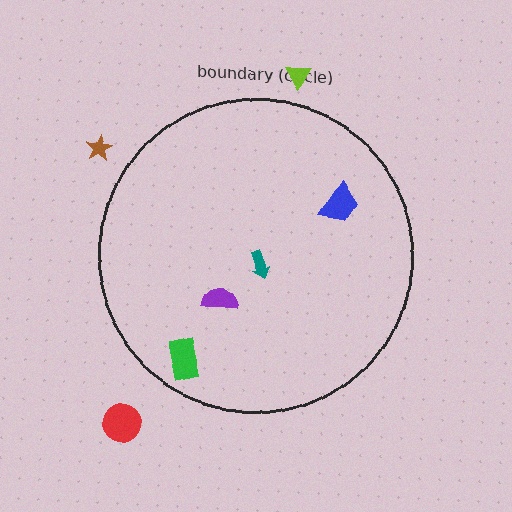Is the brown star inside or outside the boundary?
Outside.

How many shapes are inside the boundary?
4 inside, 3 outside.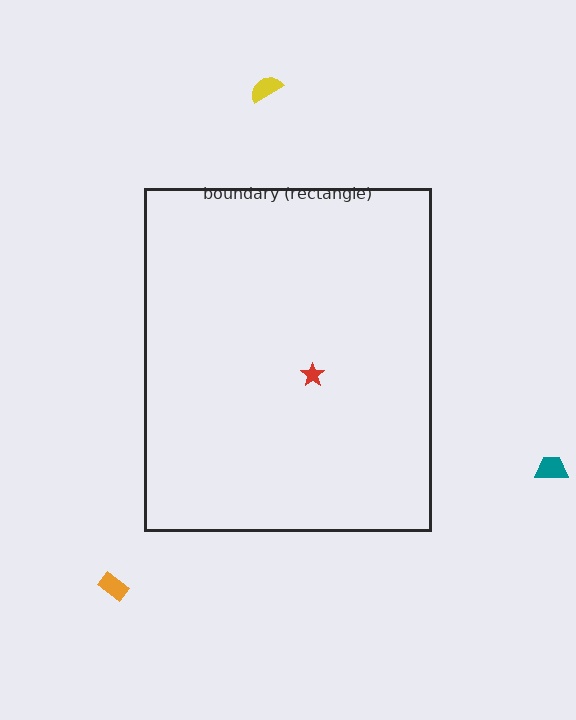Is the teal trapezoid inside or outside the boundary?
Outside.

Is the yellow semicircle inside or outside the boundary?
Outside.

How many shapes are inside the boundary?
1 inside, 3 outside.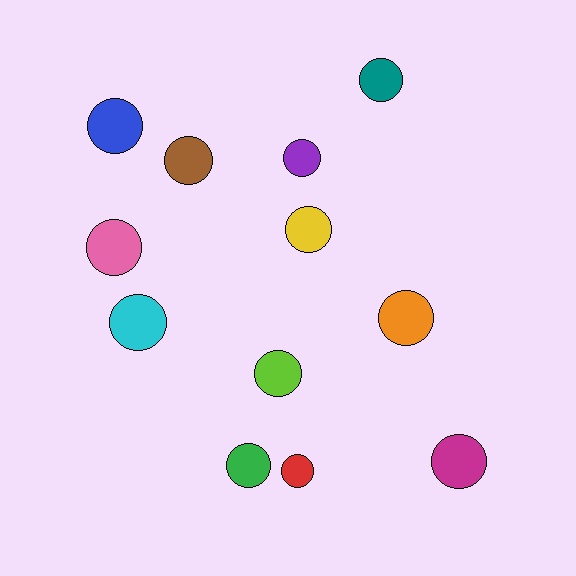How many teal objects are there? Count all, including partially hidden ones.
There is 1 teal object.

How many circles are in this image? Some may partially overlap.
There are 12 circles.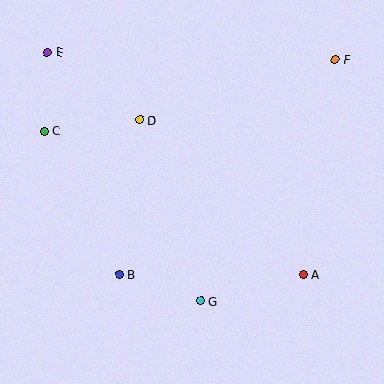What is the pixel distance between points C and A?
The distance between C and A is 296 pixels.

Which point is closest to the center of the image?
Point D at (139, 120) is closest to the center.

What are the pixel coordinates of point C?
Point C is at (44, 131).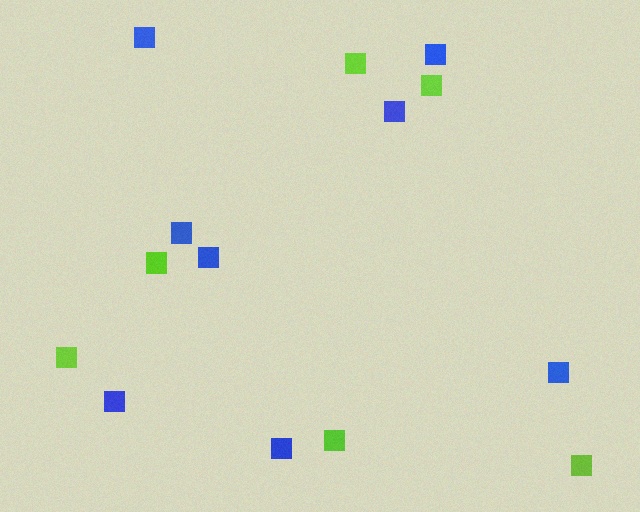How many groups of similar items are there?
There are 2 groups: one group of blue squares (8) and one group of lime squares (6).